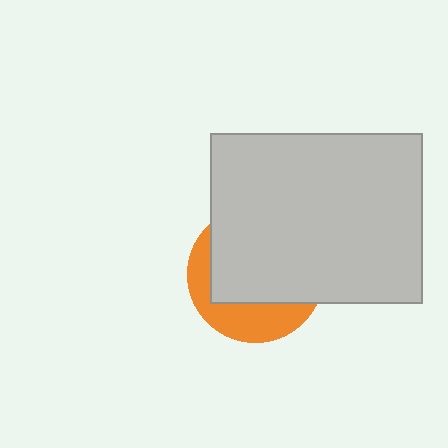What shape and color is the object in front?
The object in front is a light gray rectangle.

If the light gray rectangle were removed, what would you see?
You would see the complete orange circle.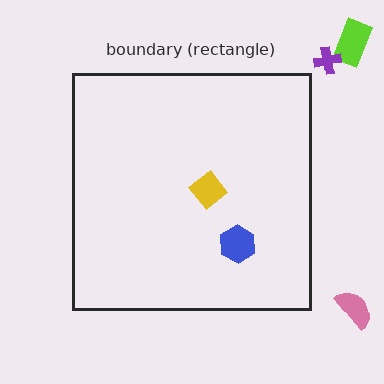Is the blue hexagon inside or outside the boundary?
Inside.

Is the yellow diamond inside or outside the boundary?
Inside.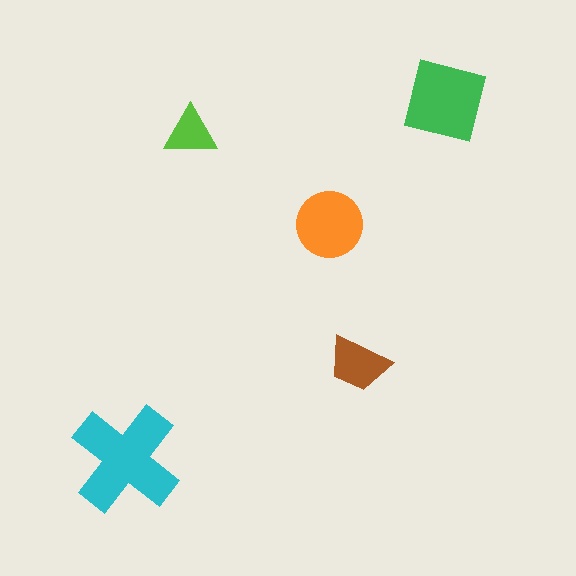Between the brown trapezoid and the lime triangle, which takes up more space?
The brown trapezoid.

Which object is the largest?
The cyan cross.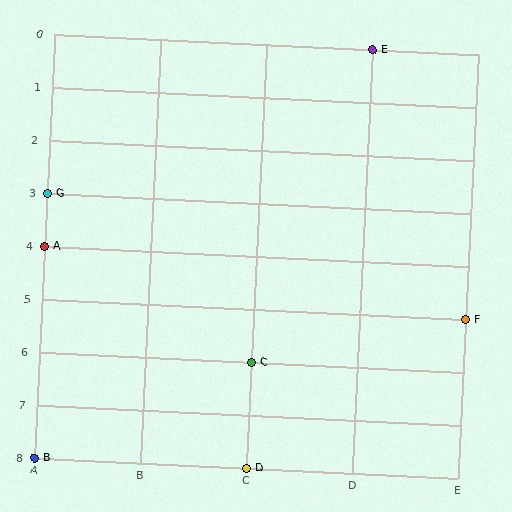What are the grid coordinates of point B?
Point B is at grid coordinates (A, 8).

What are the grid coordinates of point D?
Point D is at grid coordinates (C, 8).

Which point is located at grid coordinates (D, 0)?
Point E is at (D, 0).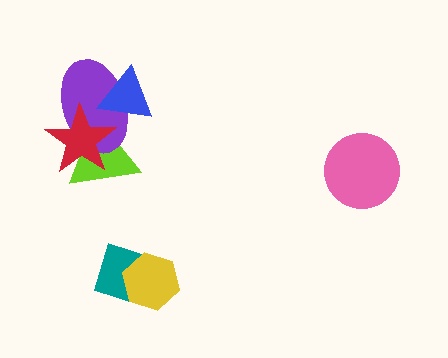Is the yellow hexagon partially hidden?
No, no other shape covers it.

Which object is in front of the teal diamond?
The yellow hexagon is in front of the teal diamond.